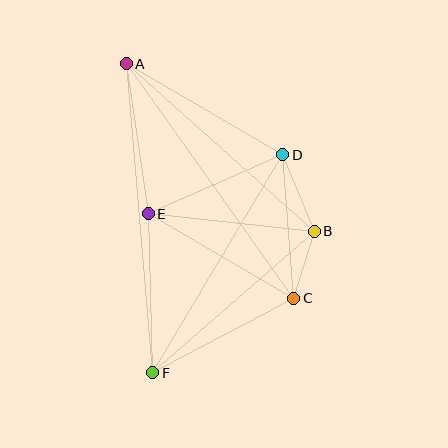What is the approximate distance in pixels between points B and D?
The distance between B and D is approximately 83 pixels.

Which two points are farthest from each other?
Points A and F are farthest from each other.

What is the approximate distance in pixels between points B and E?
The distance between B and E is approximately 167 pixels.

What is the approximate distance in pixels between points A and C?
The distance between A and C is approximately 288 pixels.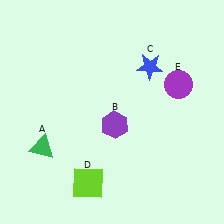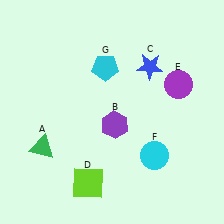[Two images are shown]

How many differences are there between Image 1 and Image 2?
There are 2 differences between the two images.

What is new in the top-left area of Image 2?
A cyan pentagon (G) was added in the top-left area of Image 2.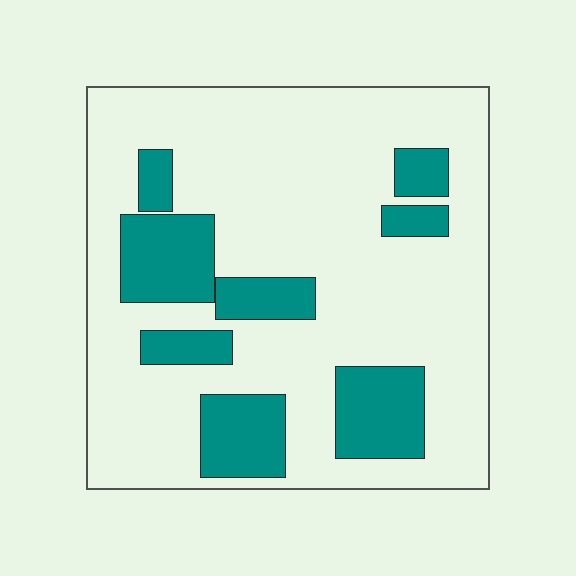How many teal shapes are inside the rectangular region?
8.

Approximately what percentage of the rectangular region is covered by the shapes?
Approximately 25%.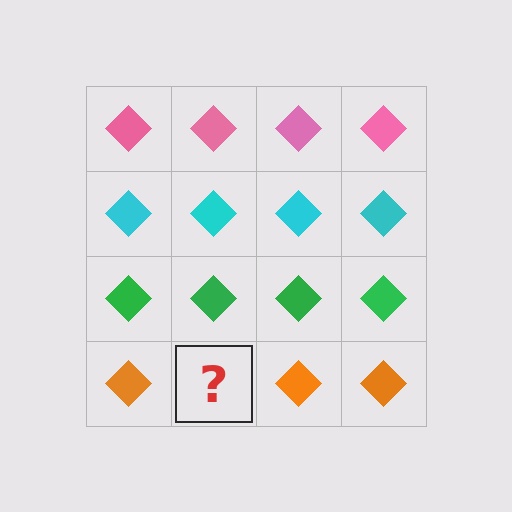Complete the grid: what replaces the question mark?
The question mark should be replaced with an orange diamond.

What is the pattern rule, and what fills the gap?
The rule is that each row has a consistent color. The gap should be filled with an orange diamond.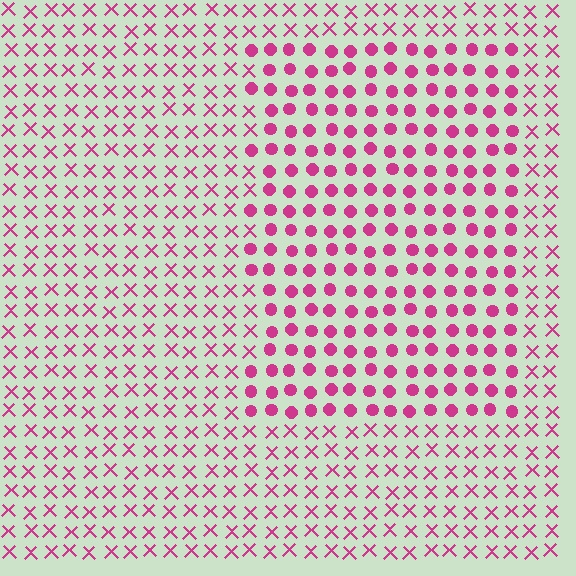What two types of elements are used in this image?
The image uses circles inside the rectangle region and X marks outside it.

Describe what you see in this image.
The image is filled with small magenta elements arranged in a uniform grid. A rectangle-shaped region contains circles, while the surrounding area contains X marks. The boundary is defined purely by the change in element shape.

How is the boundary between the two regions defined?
The boundary is defined by a change in element shape: circles inside vs. X marks outside. All elements share the same color and spacing.